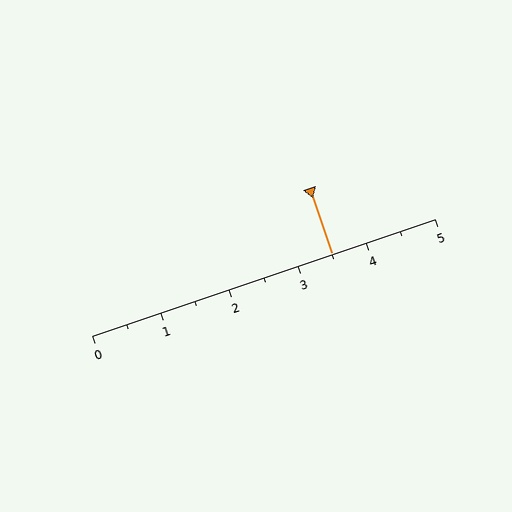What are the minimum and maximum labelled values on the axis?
The axis runs from 0 to 5.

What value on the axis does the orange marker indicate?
The marker indicates approximately 3.5.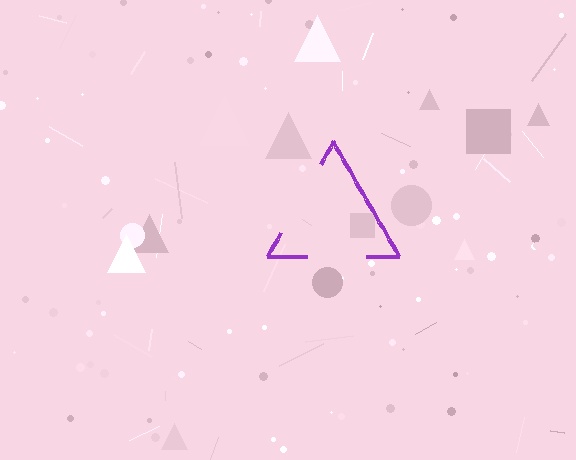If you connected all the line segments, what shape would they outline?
They would outline a triangle.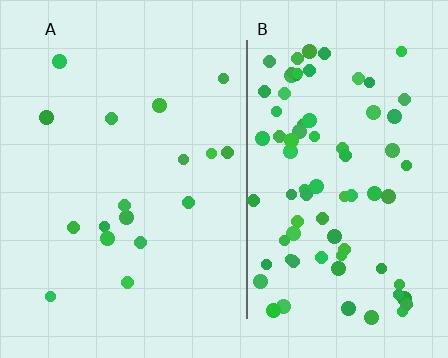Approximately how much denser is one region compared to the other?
Approximately 4.8× — region B over region A.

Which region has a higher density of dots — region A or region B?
B (the right).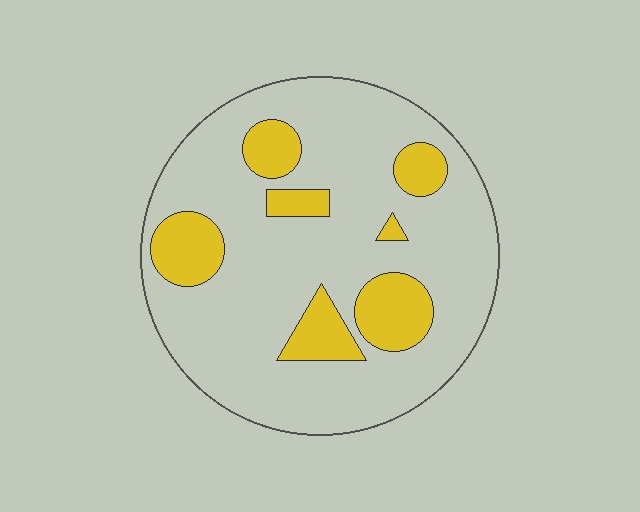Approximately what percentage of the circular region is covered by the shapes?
Approximately 20%.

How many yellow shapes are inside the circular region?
7.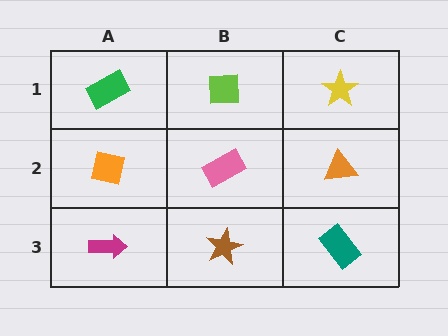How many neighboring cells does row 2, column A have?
3.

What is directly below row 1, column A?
An orange square.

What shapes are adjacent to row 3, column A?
An orange square (row 2, column A), a brown star (row 3, column B).